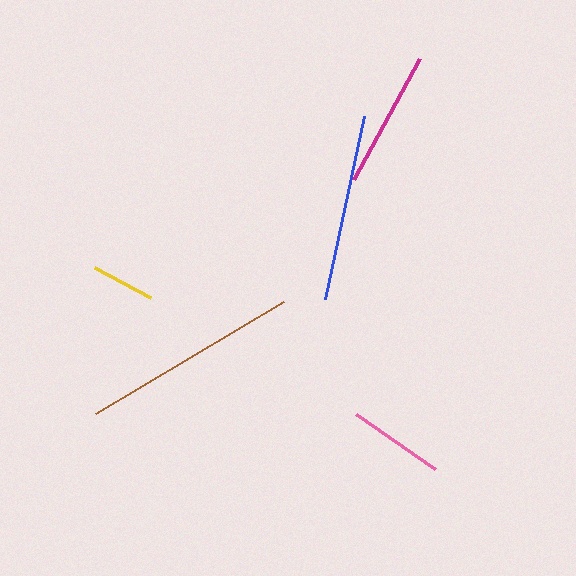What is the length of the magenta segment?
The magenta segment is approximately 137 pixels long.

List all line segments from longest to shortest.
From longest to shortest: brown, blue, magenta, pink, yellow.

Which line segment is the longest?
The brown line is the longest at approximately 219 pixels.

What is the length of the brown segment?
The brown segment is approximately 219 pixels long.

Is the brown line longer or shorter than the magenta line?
The brown line is longer than the magenta line.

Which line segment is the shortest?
The yellow line is the shortest at approximately 63 pixels.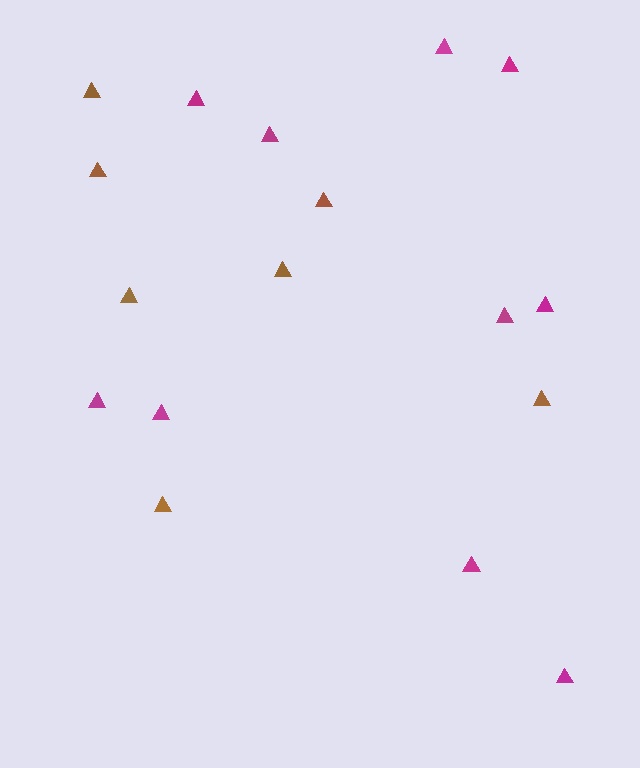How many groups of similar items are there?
There are 2 groups: one group of magenta triangles (10) and one group of brown triangles (7).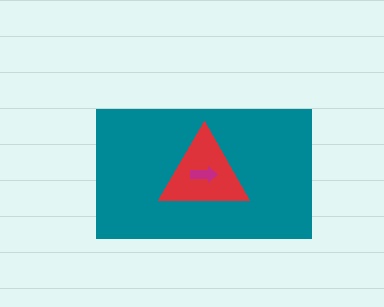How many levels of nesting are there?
3.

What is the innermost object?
The magenta arrow.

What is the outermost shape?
The teal rectangle.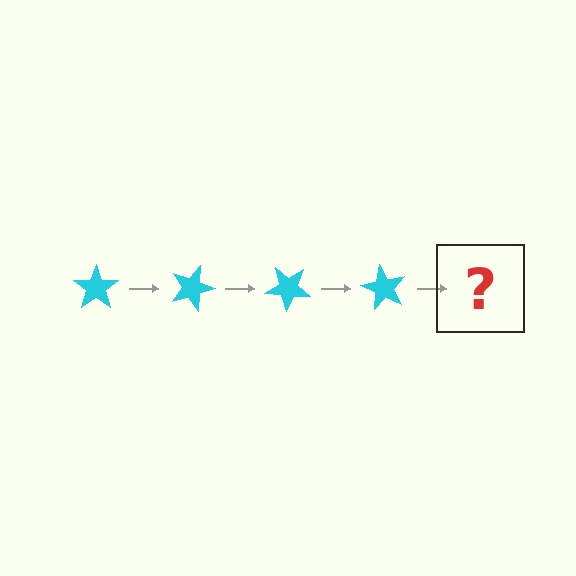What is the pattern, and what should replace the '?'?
The pattern is that the star rotates 20 degrees each step. The '?' should be a cyan star rotated 80 degrees.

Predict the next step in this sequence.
The next step is a cyan star rotated 80 degrees.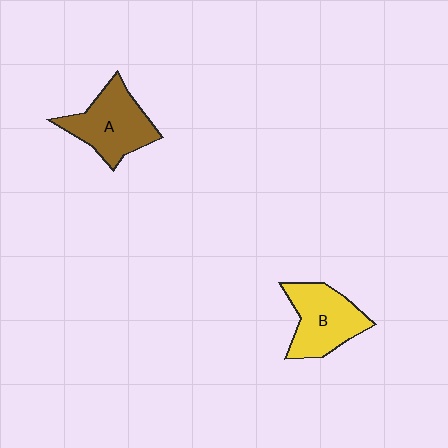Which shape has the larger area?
Shape A (brown).